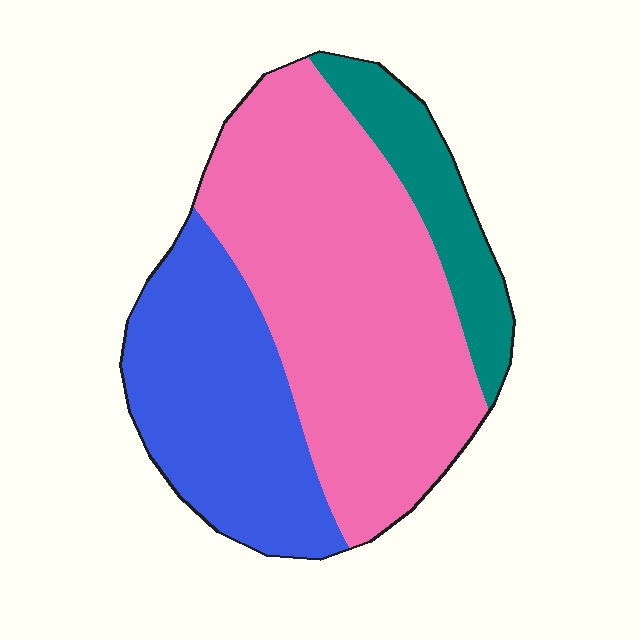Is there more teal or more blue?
Blue.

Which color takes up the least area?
Teal, at roughly 15%.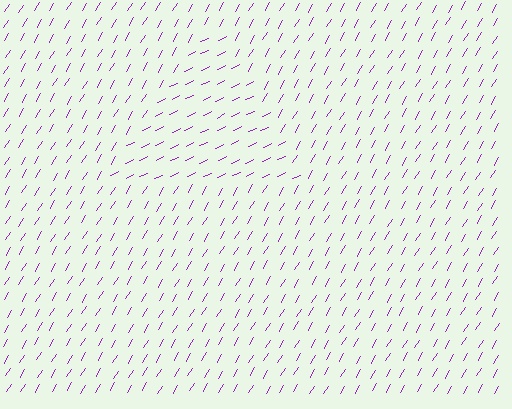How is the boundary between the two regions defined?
The boundary is defined purely by a change in line orientation (approximately 33 degrees difference). All lines are the same color and thickness.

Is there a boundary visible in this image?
Yes, there is a texture boundary formed by a change in line orientation.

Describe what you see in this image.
The image is filled with small purple line segments. A triangle region in the image has lines oriented differently from the surrounding lines, creating a visible texture boundary.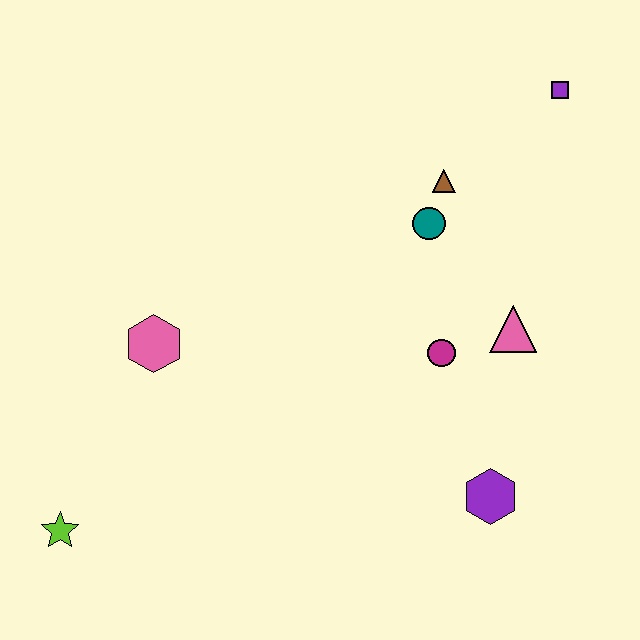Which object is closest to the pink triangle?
The magenta circle is closest to the pink triangle.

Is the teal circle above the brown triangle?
No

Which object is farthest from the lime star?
The purple square is farthest from the lime star.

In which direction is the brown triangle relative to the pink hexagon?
The brown triangle is to the right of the pink hexagon.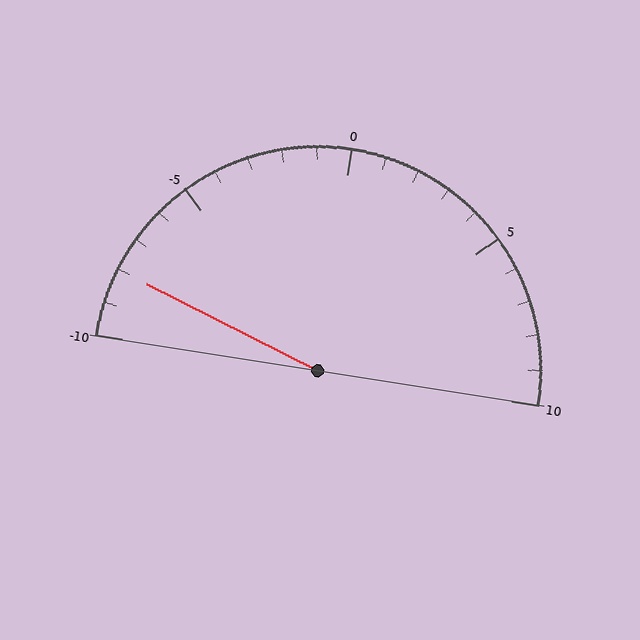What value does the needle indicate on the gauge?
The needle indicates approximately -8.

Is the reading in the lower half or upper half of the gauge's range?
The reading is in the lower half of the range (-10 to 10).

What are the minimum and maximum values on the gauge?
The gauge ranges from -10 to 10.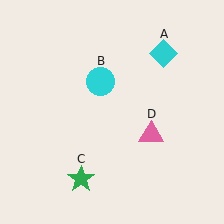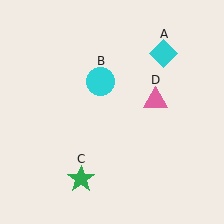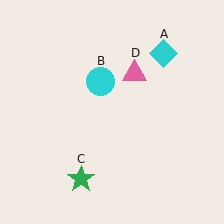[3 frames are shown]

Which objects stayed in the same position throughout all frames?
Cyan diamond (object A) and cyan circle (object B) and green star (object C) remained stationary.